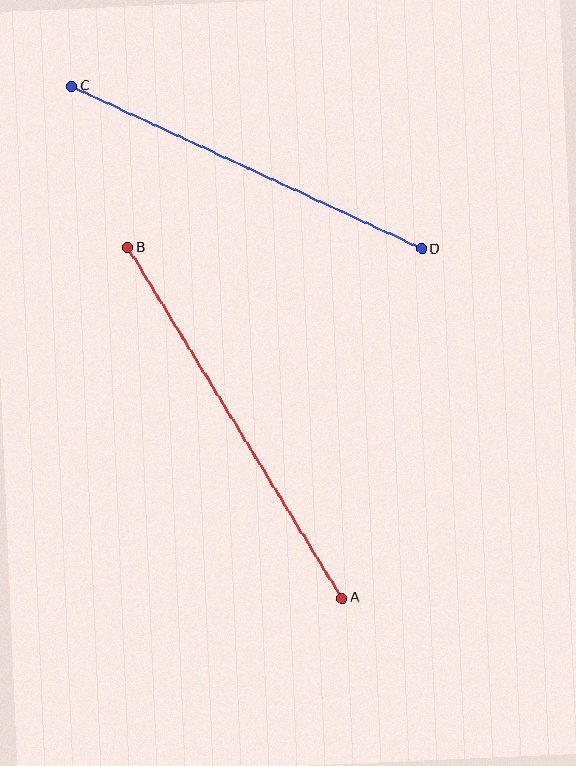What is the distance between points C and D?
The distance is approximately 386 pixels.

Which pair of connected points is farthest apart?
Points A and B are farthest apart.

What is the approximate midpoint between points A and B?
The midpoint is at approximately (235, 423) pixels.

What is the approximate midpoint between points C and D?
The midpoint is at approximately (247, 167) pixels.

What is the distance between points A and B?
The distance is approximately 411 pixels.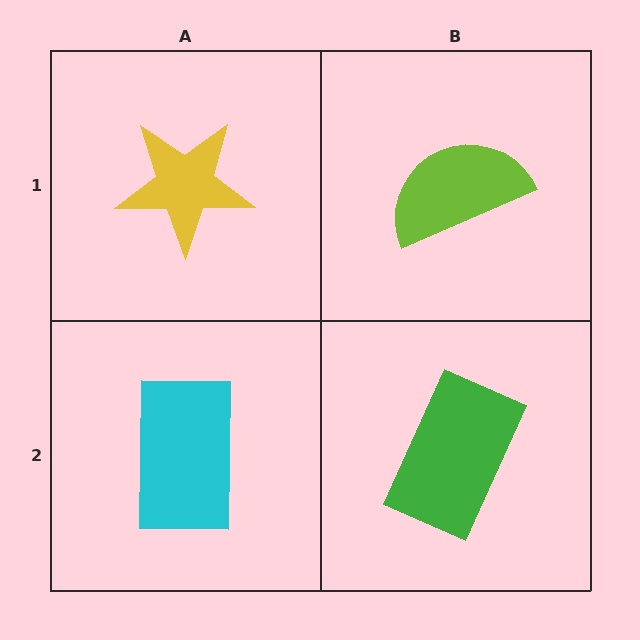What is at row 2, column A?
A cyan rectangle.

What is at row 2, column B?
A green rectangle.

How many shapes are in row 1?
2 shapes.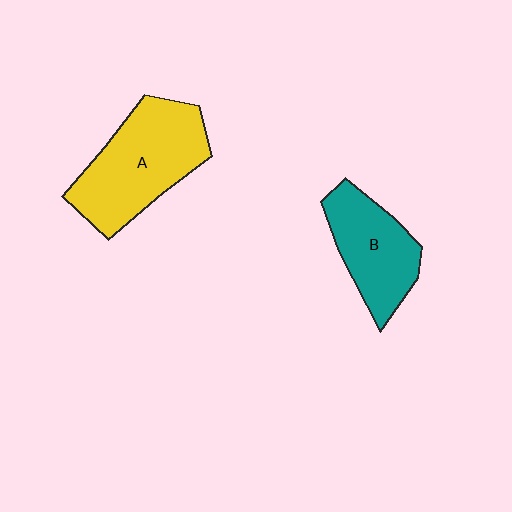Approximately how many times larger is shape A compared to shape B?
Approximately 1.4 times.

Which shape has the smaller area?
Shape B (teal).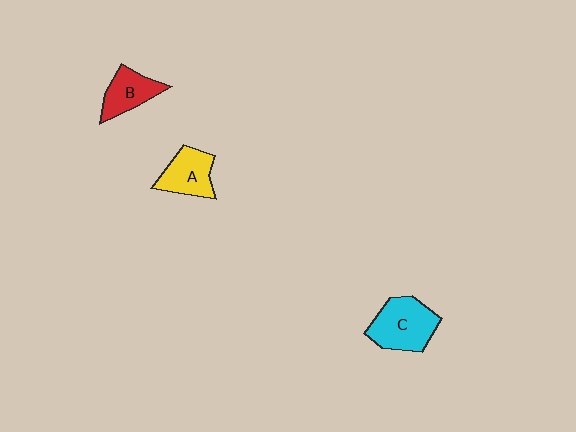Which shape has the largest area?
Shape C (cyan).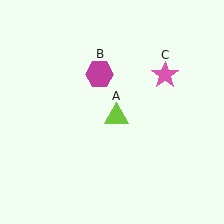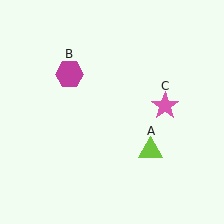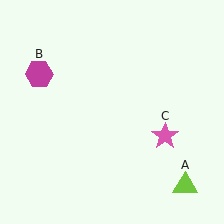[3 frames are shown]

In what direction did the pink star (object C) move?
The pink star (object C) moved down.